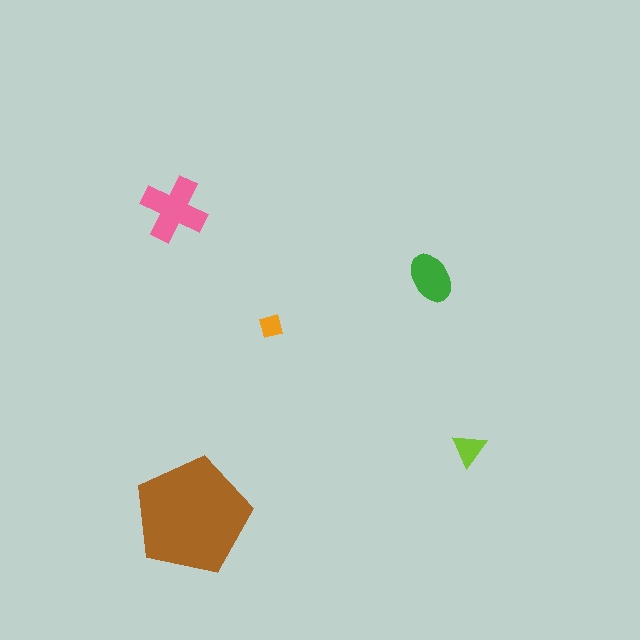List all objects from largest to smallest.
The brown pentagon, the pink cross, the green ellipse, the lime triangle, the orange square.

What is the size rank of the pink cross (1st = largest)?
2nd.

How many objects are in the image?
There are 5 objects in the image.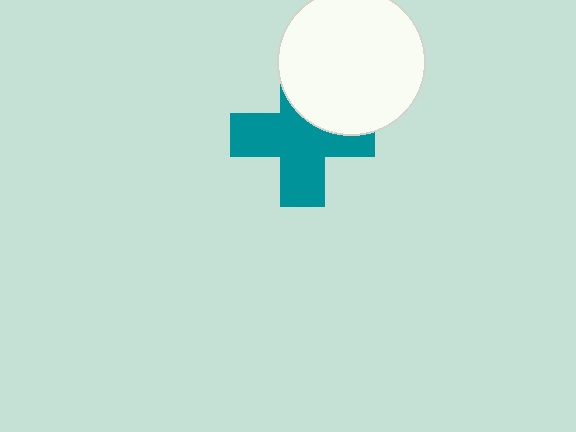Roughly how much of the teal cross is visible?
Most of it is visible (roughly 69%).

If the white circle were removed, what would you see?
You would see the complete teal cross.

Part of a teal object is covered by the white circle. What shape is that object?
It is a cross.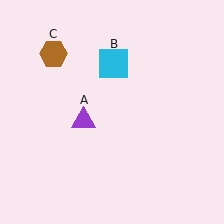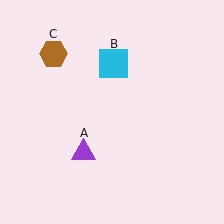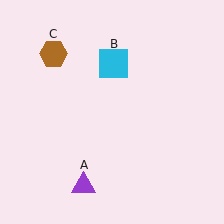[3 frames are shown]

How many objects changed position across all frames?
1 object changed position: purple triangle (object A).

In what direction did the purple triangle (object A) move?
The purple triangle (object A) moved down.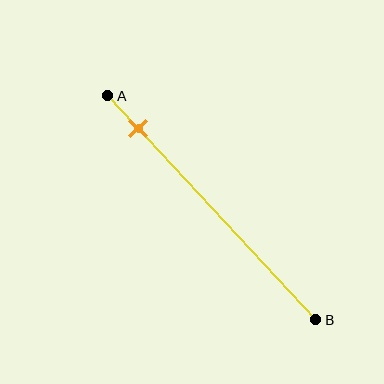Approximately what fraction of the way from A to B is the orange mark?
The orange mark is approximately 15% of the way from A to B.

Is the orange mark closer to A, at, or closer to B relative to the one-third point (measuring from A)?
The orange mark is closer to point A than the one-third point of segment AB.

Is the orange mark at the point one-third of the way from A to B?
No, the mark is at about 15% from A, not at the 33% one-third point.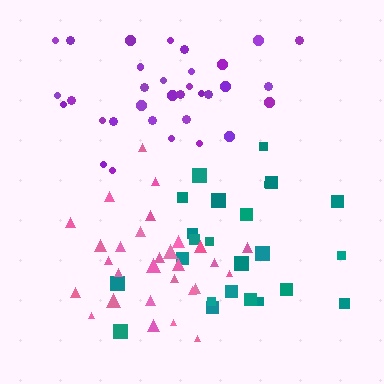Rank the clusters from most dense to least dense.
pink, purple, teal.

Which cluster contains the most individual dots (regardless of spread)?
Purple (34).